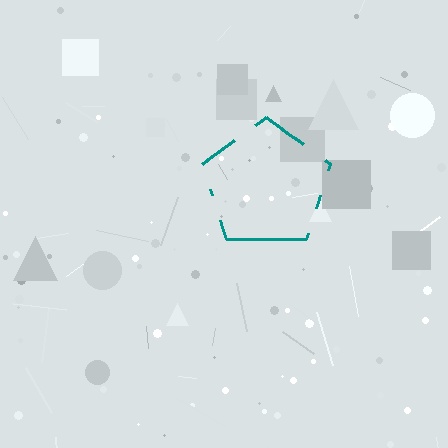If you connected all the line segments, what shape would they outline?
They would outline a pentagon.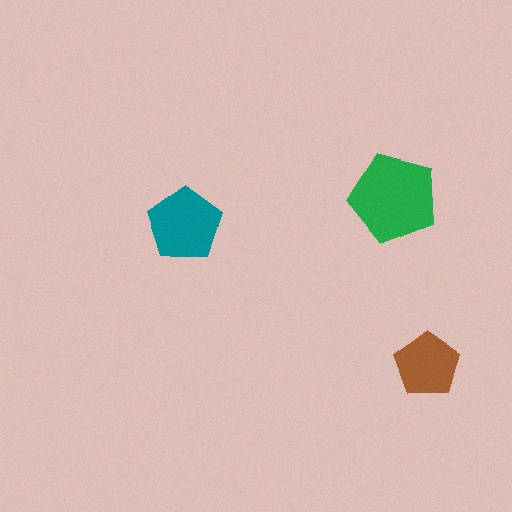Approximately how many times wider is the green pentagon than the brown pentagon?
About 1.5 times wider.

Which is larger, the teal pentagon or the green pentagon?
The green one.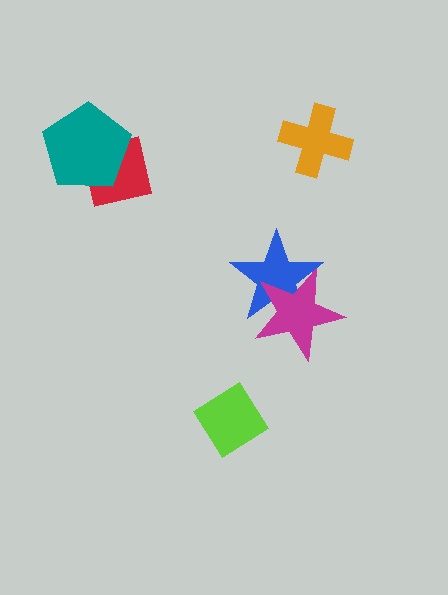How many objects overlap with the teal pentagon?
1 object overlaps with the teal pentagon.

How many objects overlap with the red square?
1 object overlaps with the red square.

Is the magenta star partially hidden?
No, no other shape covers it.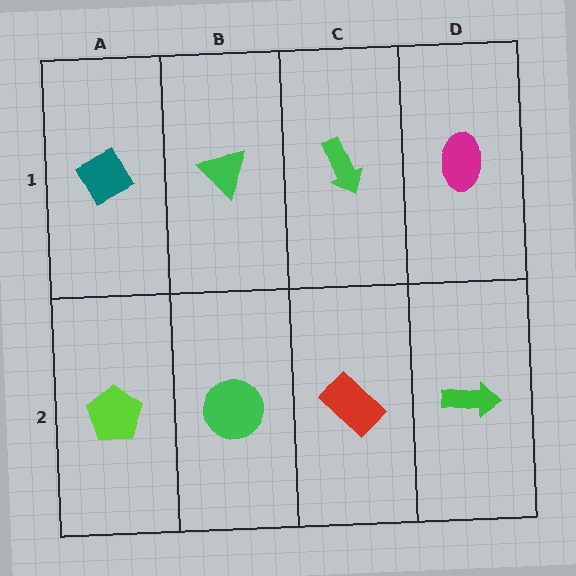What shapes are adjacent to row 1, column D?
A green arrow (row 2, column D), a green arrow (row 1, column C).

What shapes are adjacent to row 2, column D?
A magenta ellipse (row 1, column D), a red rectangle (row 2, column C).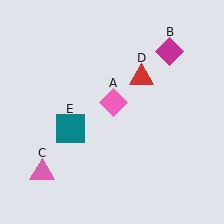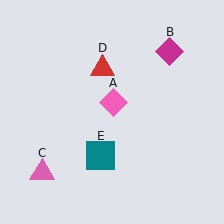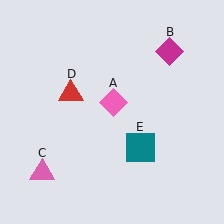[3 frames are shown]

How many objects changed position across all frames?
2 objects changed position: red triangle (object D), teal square (object E).